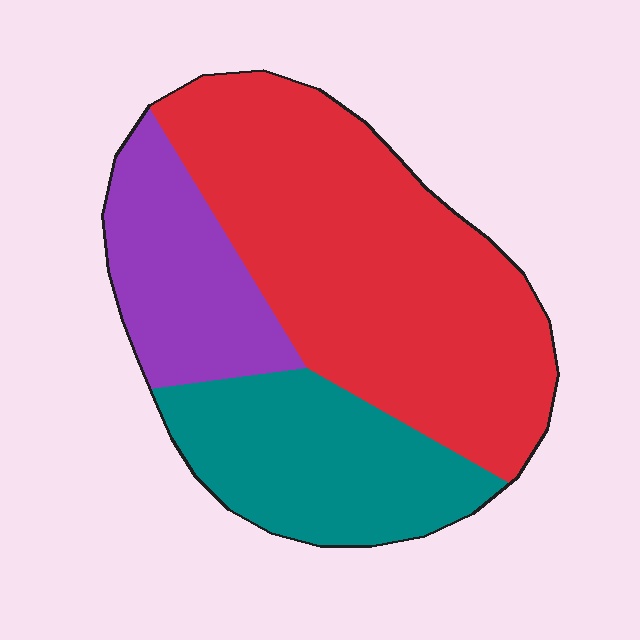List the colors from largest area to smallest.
From largest to smallest: red, teal, purple.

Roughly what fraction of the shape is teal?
Teal covers roughly 25% of the shape.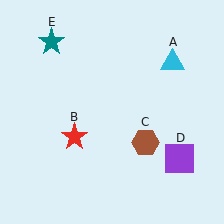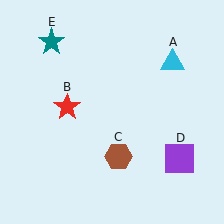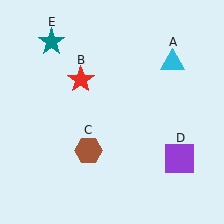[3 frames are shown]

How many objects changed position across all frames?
2 objects changed position: red star (object B), brown hexagon (object C).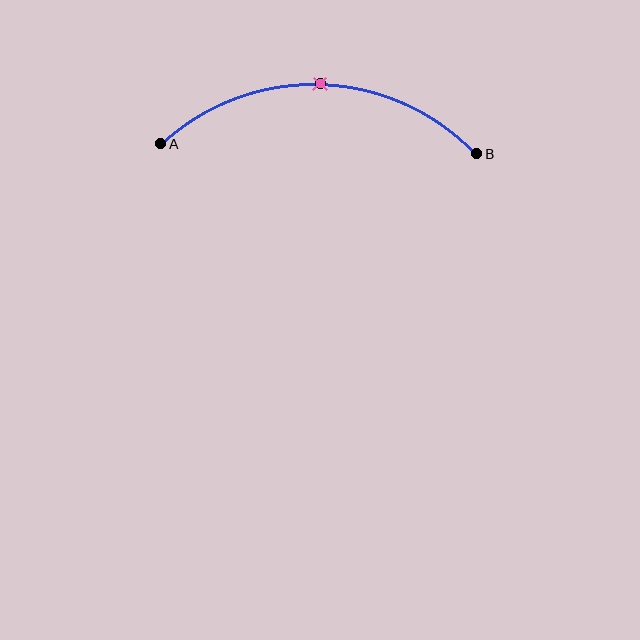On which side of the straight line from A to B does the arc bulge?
The arc bulges above the straight line connecting A and B.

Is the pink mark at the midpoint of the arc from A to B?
Yes. The pink mark lies on the arc at equal arc-length from both A and B — it is the arc midpoint.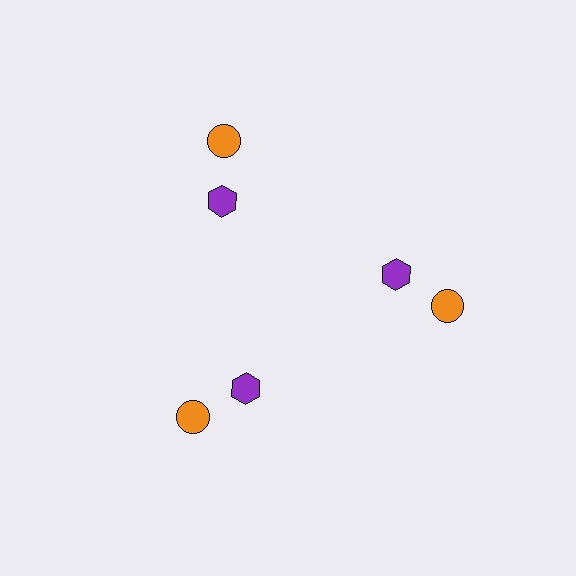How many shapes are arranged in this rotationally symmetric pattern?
There are 6 shapes, arranged in 3 groups of 2.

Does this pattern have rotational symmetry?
Yes, this pattern has 3-fold rotational symmetry. It looks the same after rotating 120 degrees around the center.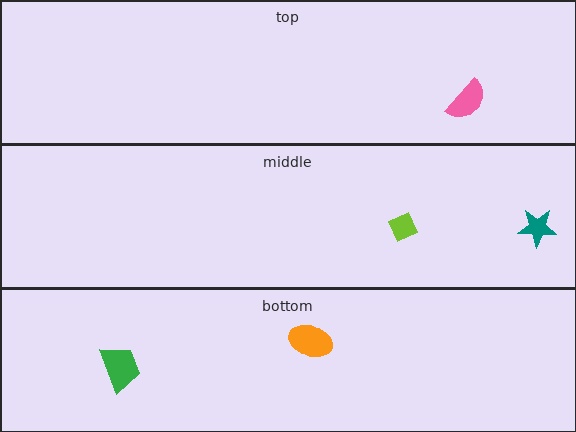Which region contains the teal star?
The middle region.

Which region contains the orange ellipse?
The bottom region.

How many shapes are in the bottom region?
2.